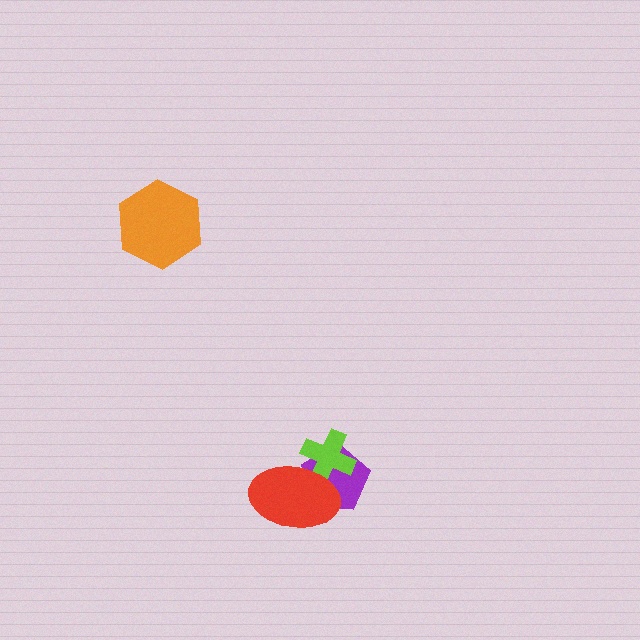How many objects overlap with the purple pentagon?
2 objects overlap with the purple pentagon.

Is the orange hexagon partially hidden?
No, no other shape covers it.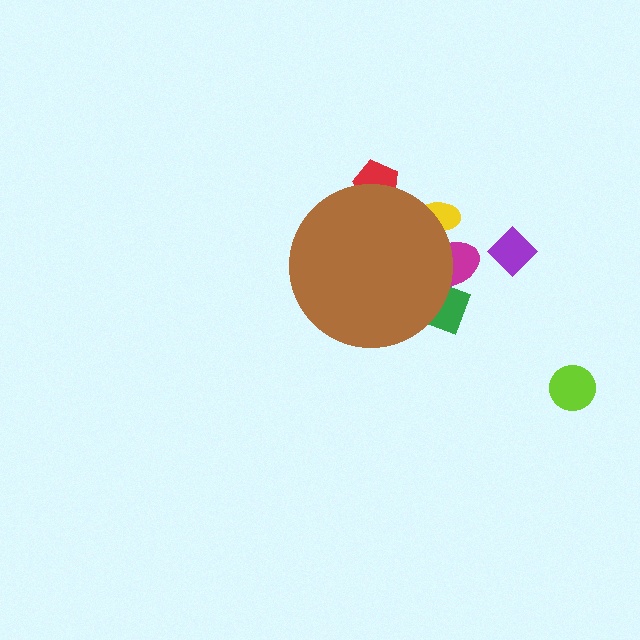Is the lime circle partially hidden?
No, the lime circle is fully visible.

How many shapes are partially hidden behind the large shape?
4 shapes are partially hidden.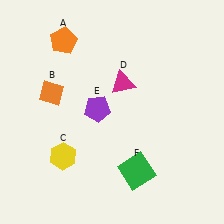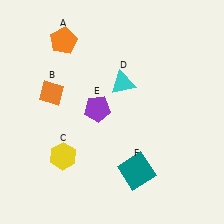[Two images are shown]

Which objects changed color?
D changed from magenta to cyan. F changed from green to teal.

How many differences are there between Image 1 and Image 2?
There are 2 differences between the two images.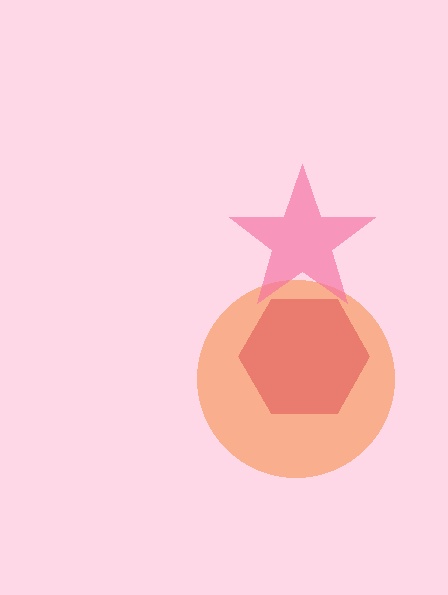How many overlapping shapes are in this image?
There are 3 overlapping shapes in the image.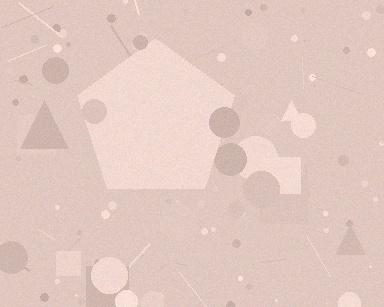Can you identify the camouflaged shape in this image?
The camouflaged shape is a pentagon.